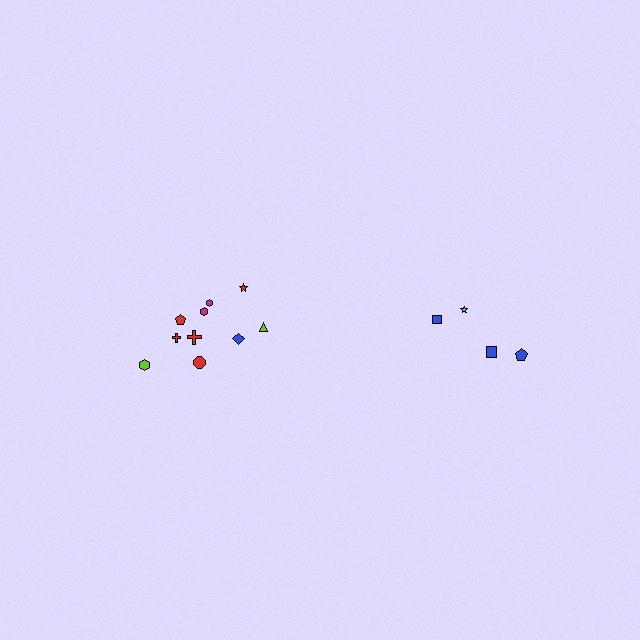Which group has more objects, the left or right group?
The left group.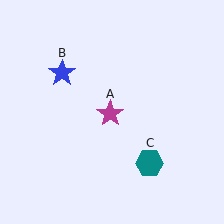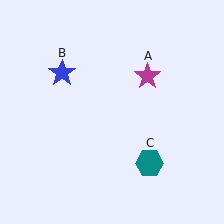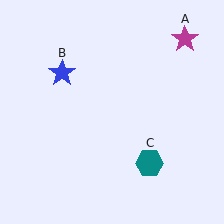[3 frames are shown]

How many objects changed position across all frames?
1 object changed position: magenta star (object A).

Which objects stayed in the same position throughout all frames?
Blue star (object B) and teal hexagon (object C) remained stationary.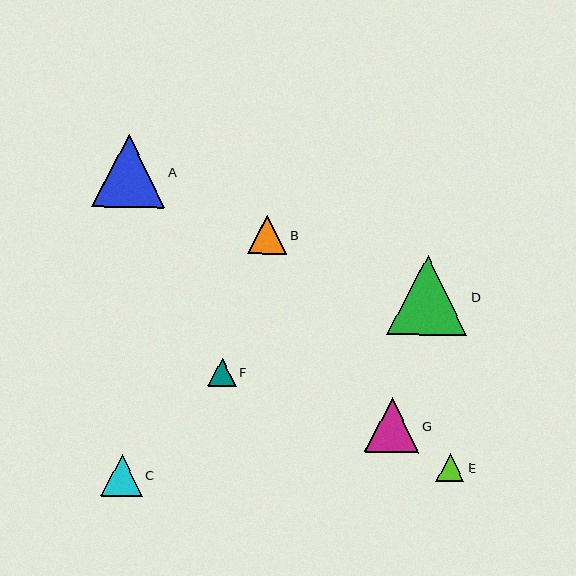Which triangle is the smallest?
Triangle E is the smallest with a size of approximately 28 pixels.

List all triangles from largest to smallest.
From largest to smallest: D, A, G, C, B, F, E.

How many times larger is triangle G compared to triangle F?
Triangle G is approximately 1.9 times the size of triangle F.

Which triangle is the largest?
Triangle D is the largest with a size of approximately 80 pixels.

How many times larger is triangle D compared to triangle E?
Triangle D is approximately 2.8 times the size of triangle E.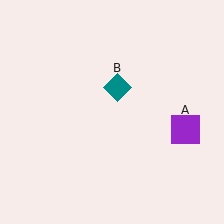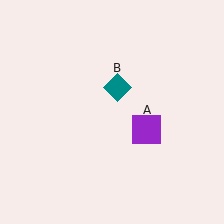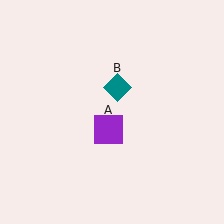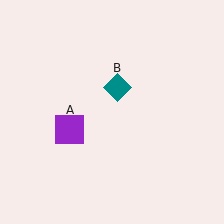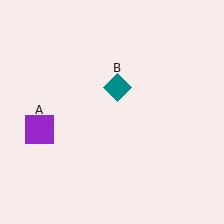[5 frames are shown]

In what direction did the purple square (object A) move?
The purple square (object A) moved left.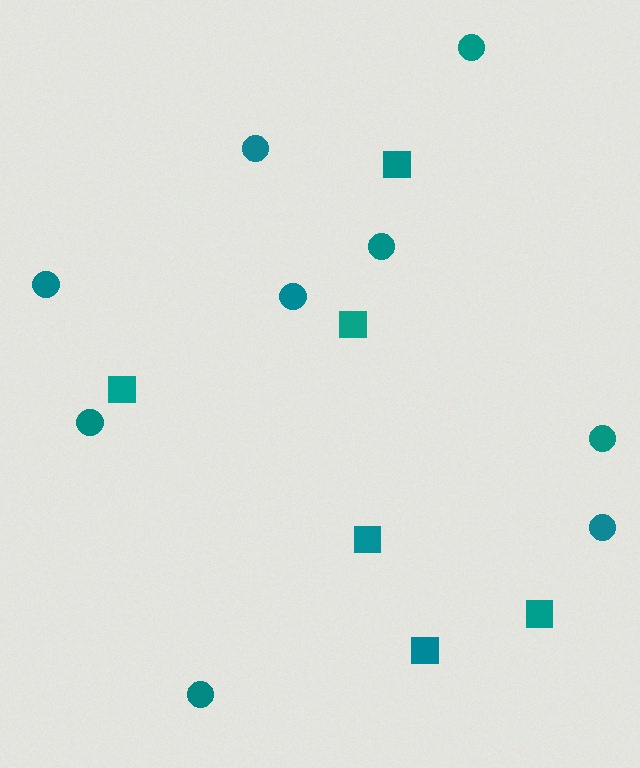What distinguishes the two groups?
There are 2 groups: one group of squares (6) and one group of circles (9).